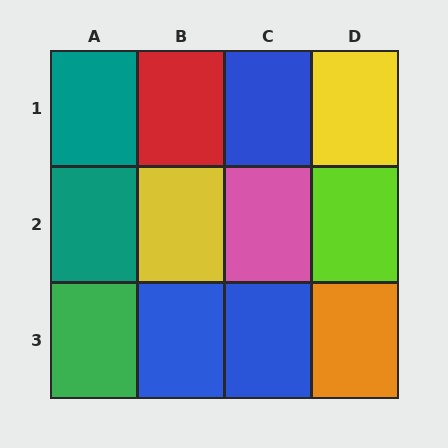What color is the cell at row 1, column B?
Red.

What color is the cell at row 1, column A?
Teal.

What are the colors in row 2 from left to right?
Teal, yellow, pink, lime.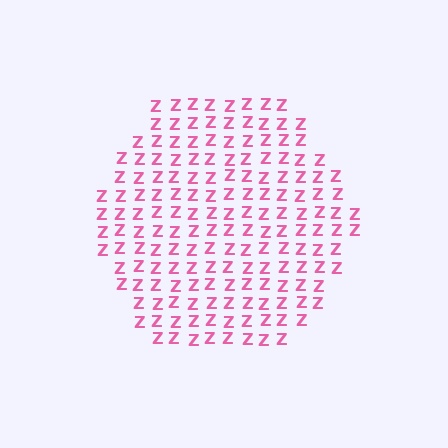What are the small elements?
The small elements are letter Z's.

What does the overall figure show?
The overall figure shows a hexagon.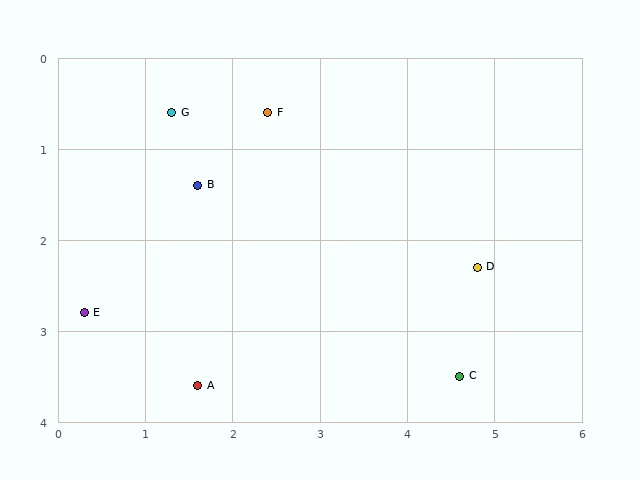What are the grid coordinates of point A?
Point A is at approximately (1.6, 3.6).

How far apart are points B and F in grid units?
Points B and F are about 1.1 grid units apart.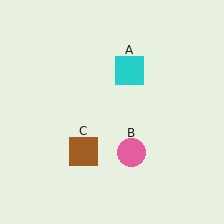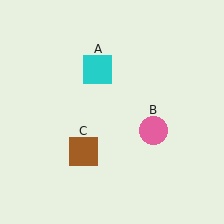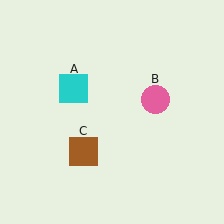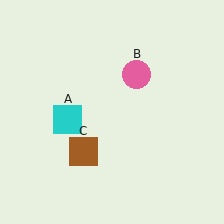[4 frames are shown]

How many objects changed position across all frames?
2 objects changed position: cyan square (object A), pink circle (object B).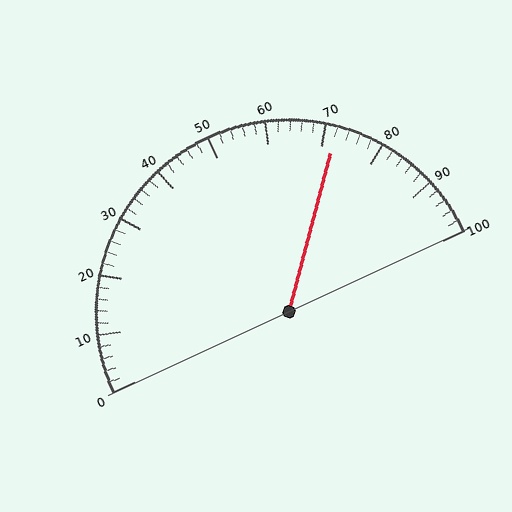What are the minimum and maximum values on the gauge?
The gauge ranges from 0 to 100.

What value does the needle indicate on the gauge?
The needle indicates approximately 72.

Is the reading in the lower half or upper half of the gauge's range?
The reading is in the upper half of the range (0 to 100).